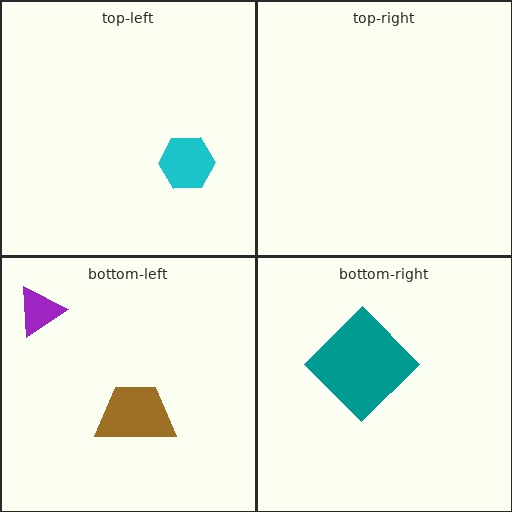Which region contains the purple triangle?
The bottom-left region.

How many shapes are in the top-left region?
1.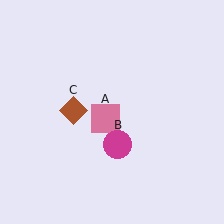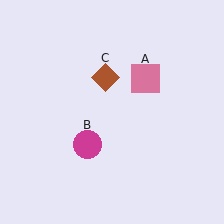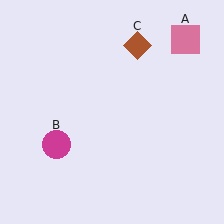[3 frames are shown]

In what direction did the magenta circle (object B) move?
The magenta circle (object B) moved left.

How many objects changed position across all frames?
3 objects changed position: pink square (object A), magenta circle (object B), brown diamond (object C).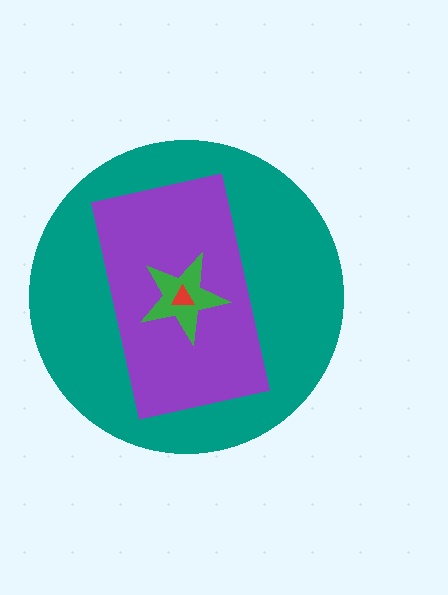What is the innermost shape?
The red triangle.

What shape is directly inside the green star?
The red triangle.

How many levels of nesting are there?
4.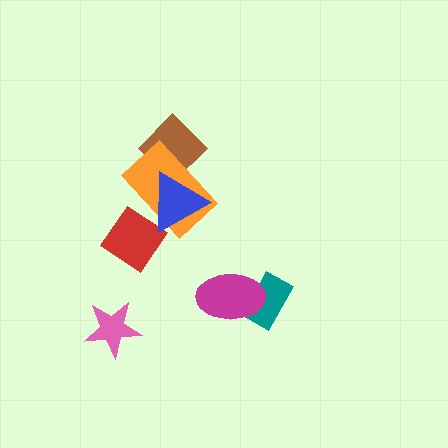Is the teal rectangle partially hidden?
Yes, it is partially covered by another shape.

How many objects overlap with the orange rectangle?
3 objects overlap with the orange rectangle.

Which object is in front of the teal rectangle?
The magenta ellipse is in front of the teal rectangle.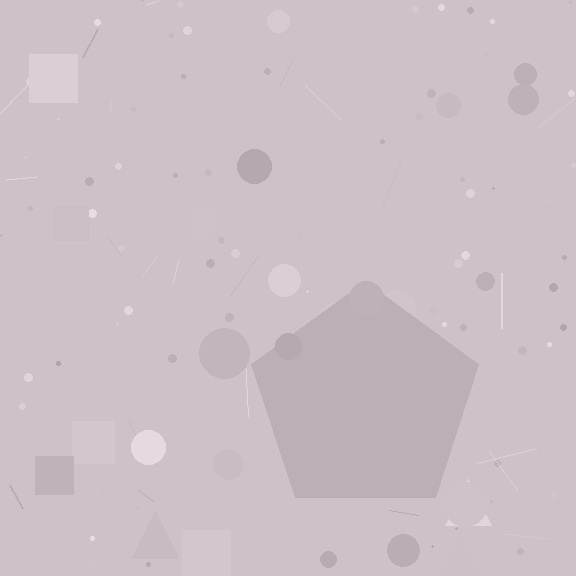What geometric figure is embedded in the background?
A pentagon is embedded in the background.